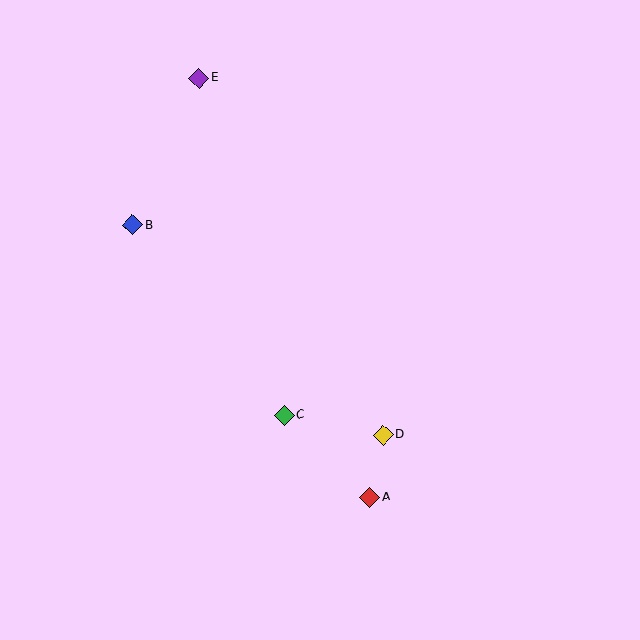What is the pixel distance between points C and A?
The distance between C and A is 118 pixels.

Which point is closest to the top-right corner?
Point E is closest to the top-right corner.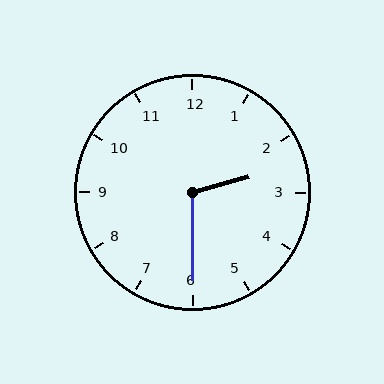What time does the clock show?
2:30.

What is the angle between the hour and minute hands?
Approximately 105 degrees.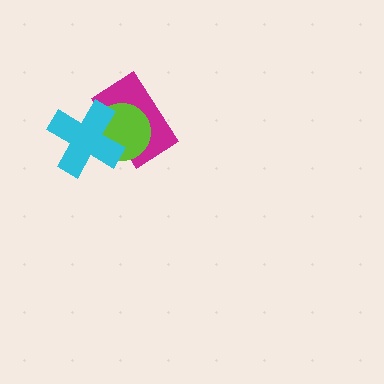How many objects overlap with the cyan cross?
2 objects overlap with the cyan cross.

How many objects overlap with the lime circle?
2 objects overlap with the lime circle.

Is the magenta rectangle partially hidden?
Yes, it is partially covered by another shape.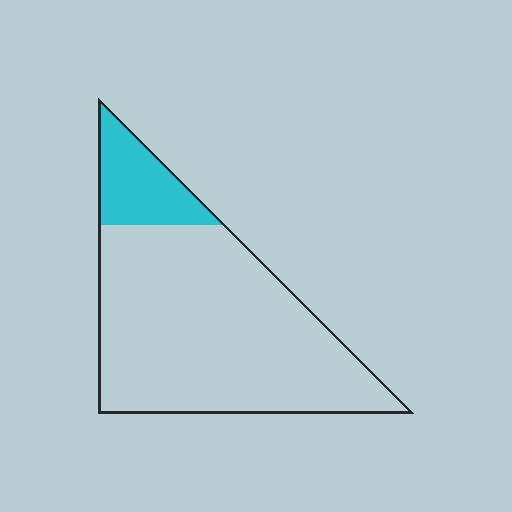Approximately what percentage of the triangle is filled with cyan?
Approximately 15%.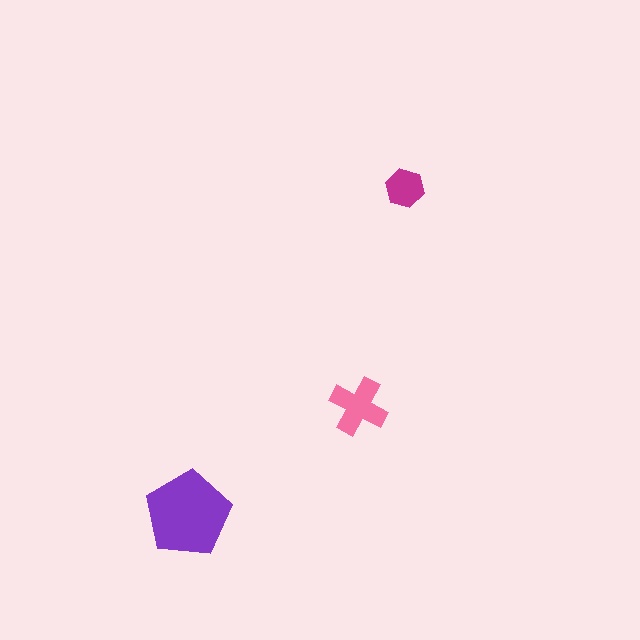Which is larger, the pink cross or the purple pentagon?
The purple pentagon.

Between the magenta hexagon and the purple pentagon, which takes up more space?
The purple pentagon.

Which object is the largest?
The purple pentagon.